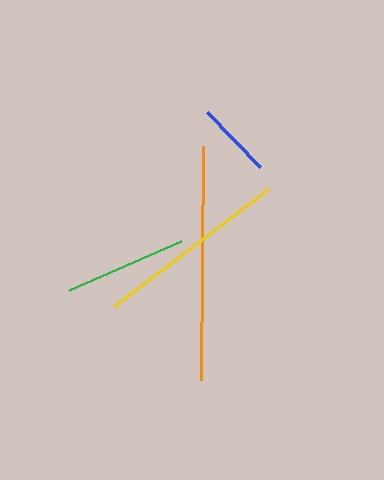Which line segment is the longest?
The orange line is the longest at approximately 233 pixels.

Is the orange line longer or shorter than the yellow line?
The orange line is longer than the yellow line.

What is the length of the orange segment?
The orange segment is approximately 233 pixels long.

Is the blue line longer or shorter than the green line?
The green line is longer than the blue line.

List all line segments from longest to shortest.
From longest to shortest: orange, yellow, green, blue.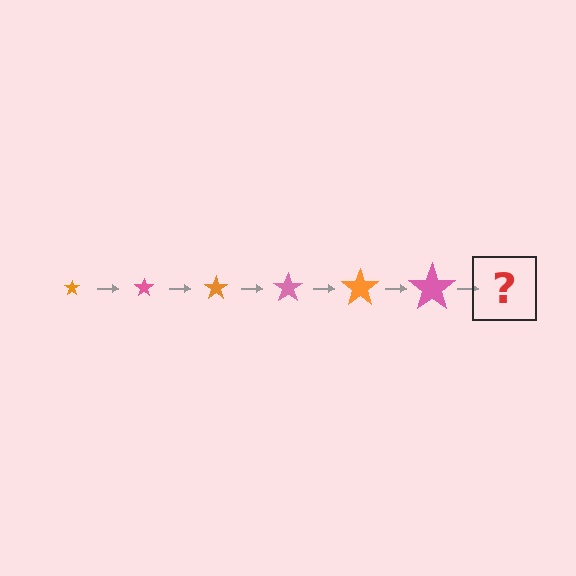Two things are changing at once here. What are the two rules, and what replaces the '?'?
The two rules are that the star grows larger each step and the color cycles through orange and pink. The '?' should be an orange star, larger than the previous one.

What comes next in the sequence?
The next element should be an orange star, larger than the previous one.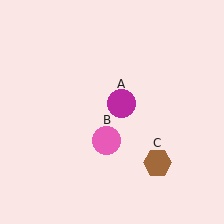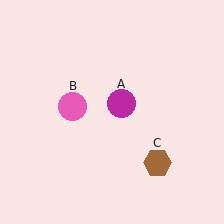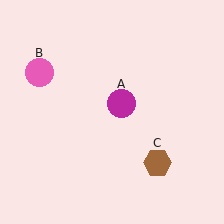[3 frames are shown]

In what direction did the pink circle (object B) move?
The pink circle (object B) moved up and to the left.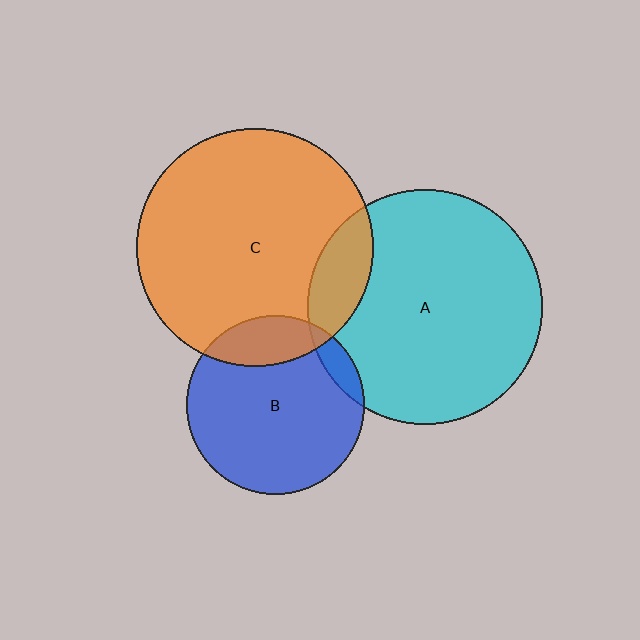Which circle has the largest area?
Circle C (orange).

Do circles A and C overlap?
Yes.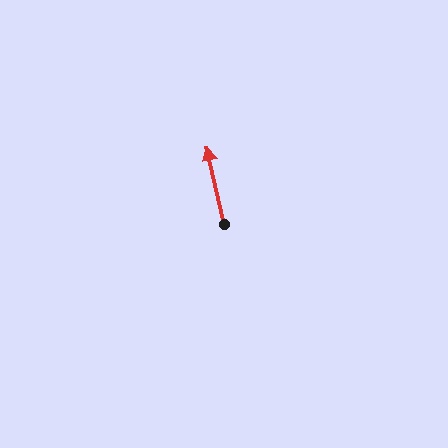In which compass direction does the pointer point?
North.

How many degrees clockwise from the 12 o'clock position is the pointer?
Approximately 348 degrees.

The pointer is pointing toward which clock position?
Roughly 12 o'clock.